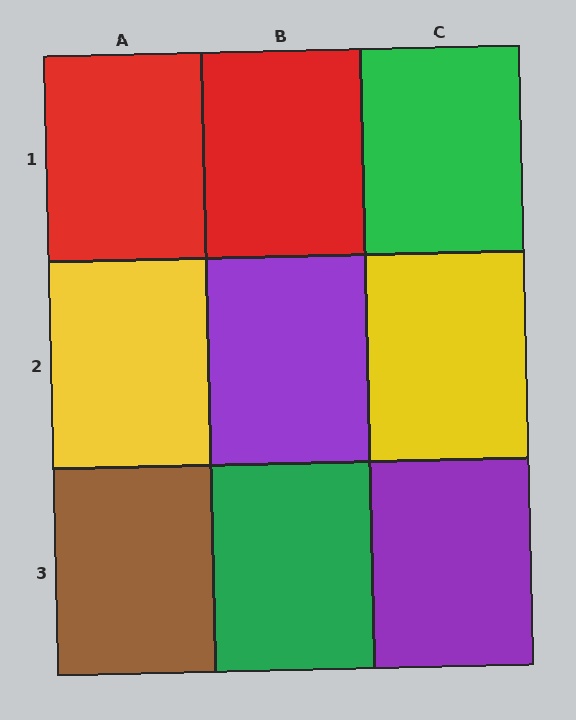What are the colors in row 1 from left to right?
Red, red, green.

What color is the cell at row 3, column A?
Brown.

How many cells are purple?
2 cells are purple.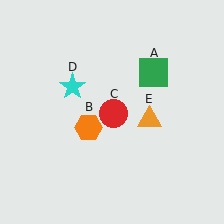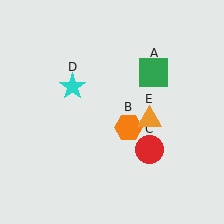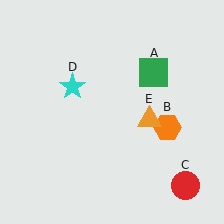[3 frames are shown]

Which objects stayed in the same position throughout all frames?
Green square (object A) and cyan star (object D) and orange triangle (object E) remained stationary.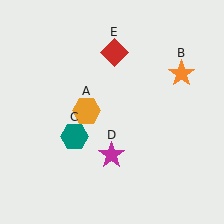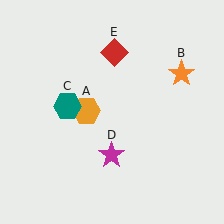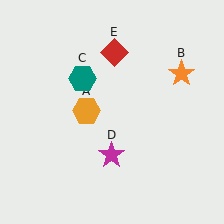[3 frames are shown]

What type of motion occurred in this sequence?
The teal hexagon (object C) rotated clockwise around the center of the scene.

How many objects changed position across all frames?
1 object changed position: teal hexagon (object C).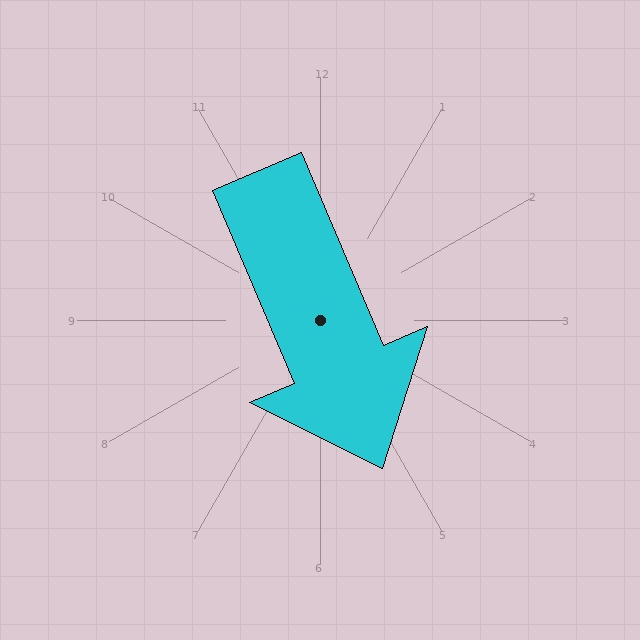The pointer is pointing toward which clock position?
Roughly 5 o'clock.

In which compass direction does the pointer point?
Southeast.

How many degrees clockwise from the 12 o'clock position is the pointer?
Approximately 157 degrees.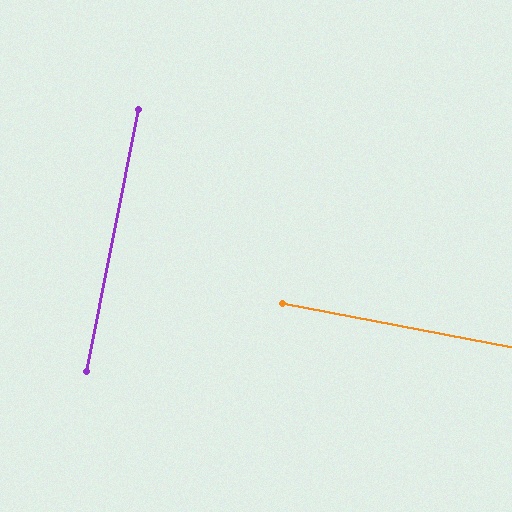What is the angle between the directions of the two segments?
Approximately 90 degrees.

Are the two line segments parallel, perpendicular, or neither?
Perpendicular — they meet at approximately 90°.